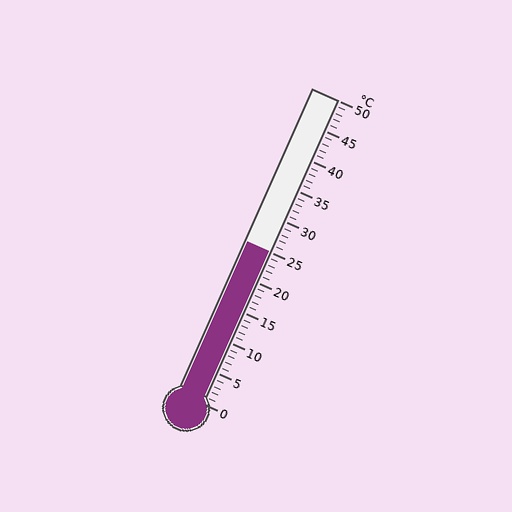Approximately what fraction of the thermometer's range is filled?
The thermometer is filled to approximately 50% of its range.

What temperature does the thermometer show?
The thermometer shows approximately 25°C.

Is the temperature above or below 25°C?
The temperature is at 25°C.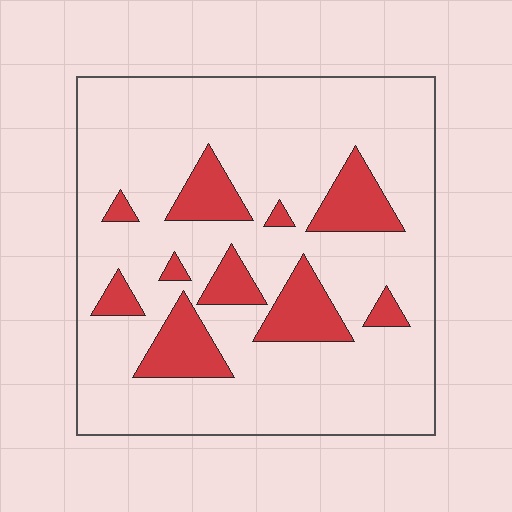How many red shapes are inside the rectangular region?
10.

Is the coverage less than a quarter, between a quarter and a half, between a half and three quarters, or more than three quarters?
Less than a quarter.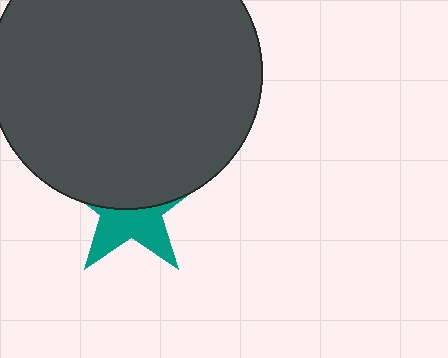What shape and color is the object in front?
The object in front is a dark gray circle.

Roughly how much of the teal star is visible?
A small part of it is visible (roughly 44%).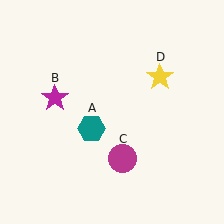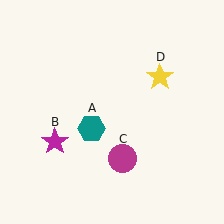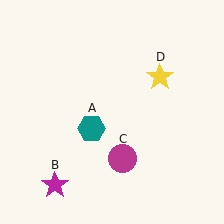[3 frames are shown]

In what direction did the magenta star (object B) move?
The magenta star (object B) moved down.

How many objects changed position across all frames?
1 object changed position: magenta star (object B).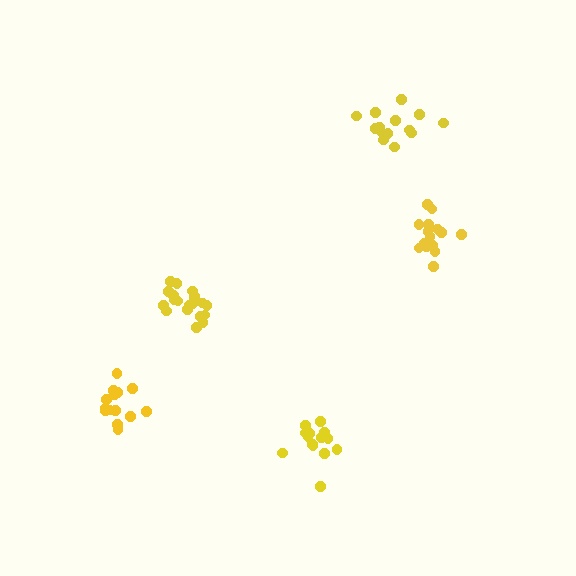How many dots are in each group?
Group 1: 14 dots, Group 2: 15 dots, Group 3: 14 dots, Group 4: 15 dots, Group 5: 19 dots (77 total).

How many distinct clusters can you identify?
There are 5 distinct clusters.